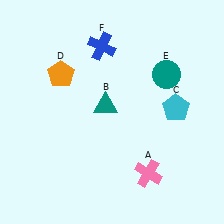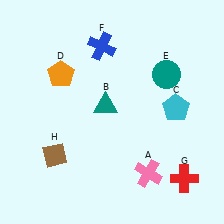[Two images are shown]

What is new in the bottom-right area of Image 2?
A red cross (G) was added in the bottom-right area of Image 2.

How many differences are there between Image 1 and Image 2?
There are 2 differences between the two images.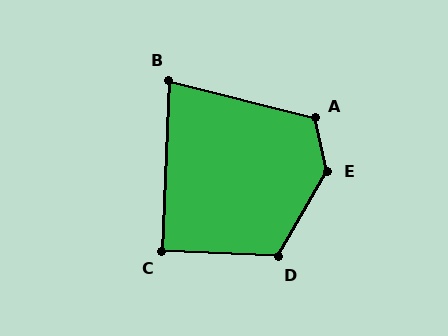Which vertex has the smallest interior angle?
B, at approximately 78 degrees.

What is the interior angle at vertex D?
Approximately 117 degrees (obtuse).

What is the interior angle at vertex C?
Approximately 90 degrees (approximately right).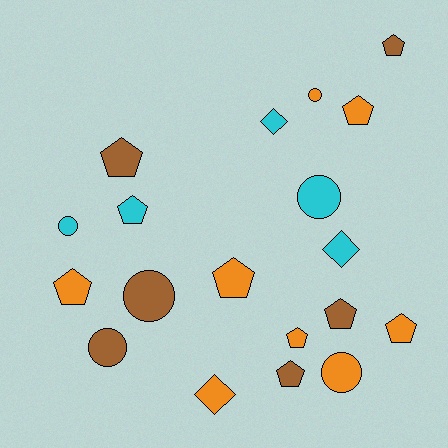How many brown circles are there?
There are 2 brown circles.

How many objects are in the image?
There are 19 objects.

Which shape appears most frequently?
Pentagon, with 10 objects.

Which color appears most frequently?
Orange, with 8 objects.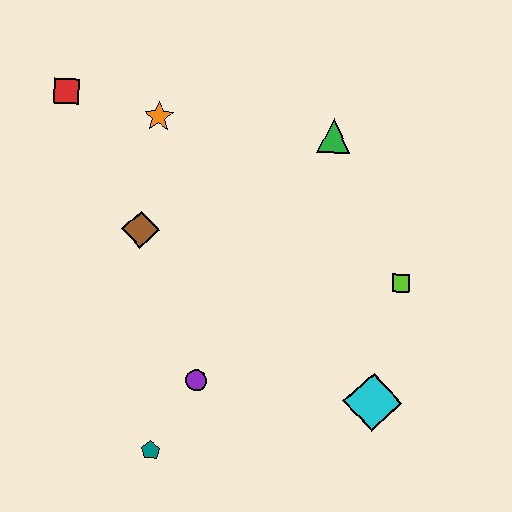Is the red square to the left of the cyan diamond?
Yes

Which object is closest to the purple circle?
The teal pentagon is closest to the purple circle.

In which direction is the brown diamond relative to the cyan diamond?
The brown diamond is to the left of the cyan diamond.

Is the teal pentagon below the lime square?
Yes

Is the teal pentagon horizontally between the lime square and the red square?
Yes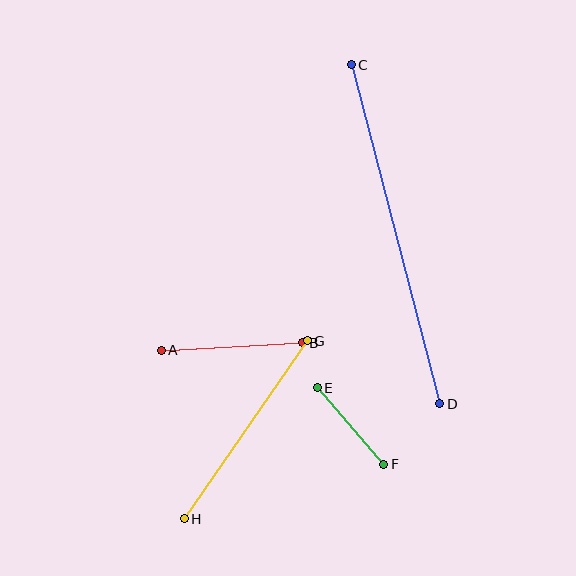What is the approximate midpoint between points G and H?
The midpoint is at approximately (246, 430) pixels.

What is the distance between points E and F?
The distance is approximately 102 pixels.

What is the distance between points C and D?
The distance is approximately 350 pixels.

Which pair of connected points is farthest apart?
Points C and D are farthest apart.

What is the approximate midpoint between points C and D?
The midpoint is at approximately (395, 234) pixels.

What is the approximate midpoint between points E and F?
The midpoint is at approximately (350, 426) pixels.